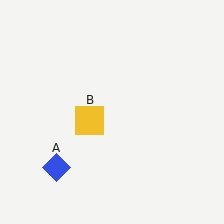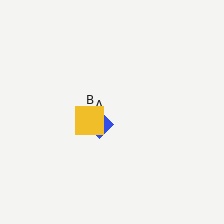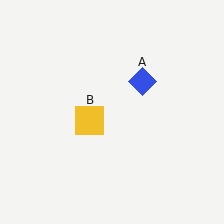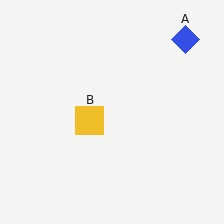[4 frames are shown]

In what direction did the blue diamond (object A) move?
The blue diamond (object A) moved up and to the right.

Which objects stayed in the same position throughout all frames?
Yellow square (object B) remained stationary.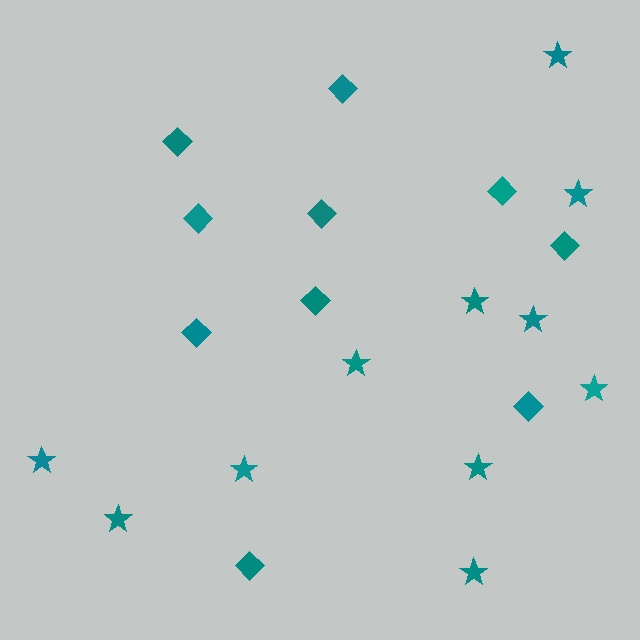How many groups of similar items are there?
There are 2 groups: one group of diamonds (10) and one group of stars (11).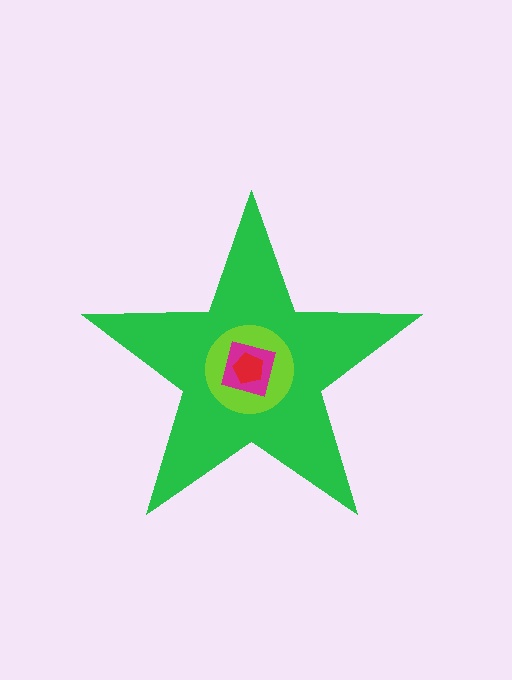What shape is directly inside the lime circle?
The magenta square.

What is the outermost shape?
The green star.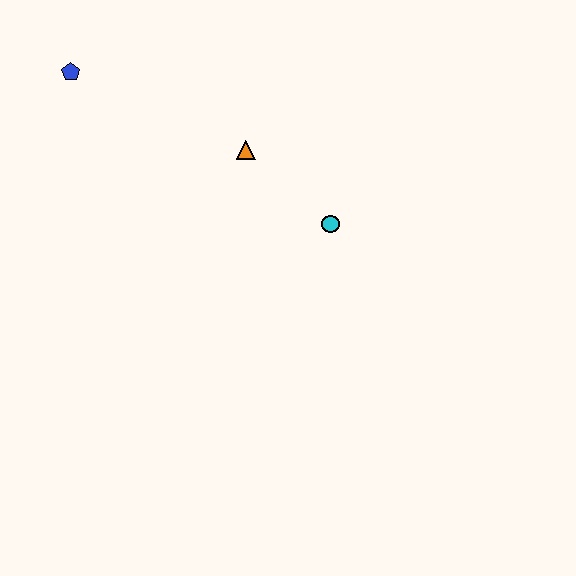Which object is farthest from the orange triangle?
The blue pentagon is farthest from the orange triangle.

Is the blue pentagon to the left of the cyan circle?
Yes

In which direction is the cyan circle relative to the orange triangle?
The cyan circle is to the right of the orange triangle.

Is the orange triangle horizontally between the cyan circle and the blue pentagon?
Yes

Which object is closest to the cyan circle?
The orange triangle is closest to the cyan circle.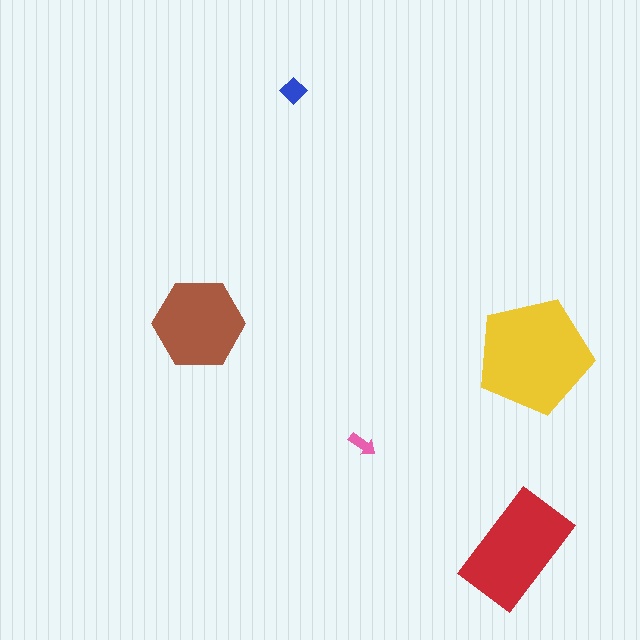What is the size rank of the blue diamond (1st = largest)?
4th.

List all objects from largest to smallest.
The yellow pentagon, the red rectangle, the brown hexagon, the blue diamond, the pink arrow.